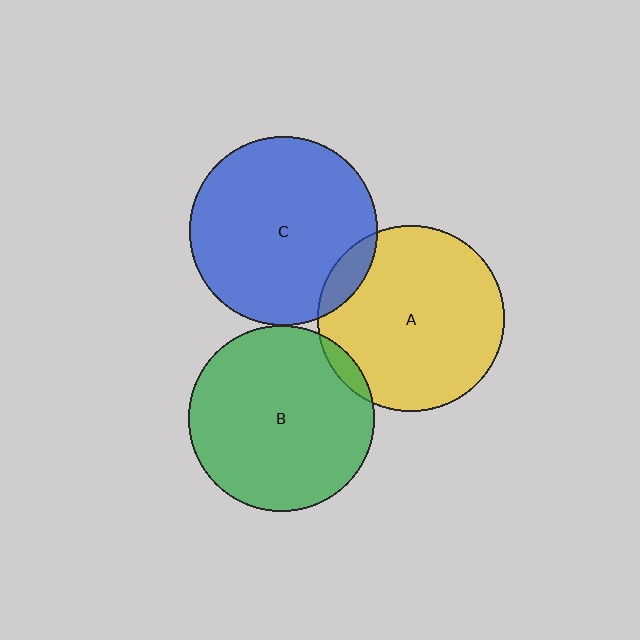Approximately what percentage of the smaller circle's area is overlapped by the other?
Approximately 10%.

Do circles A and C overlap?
Yes.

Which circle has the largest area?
Circle C (blue).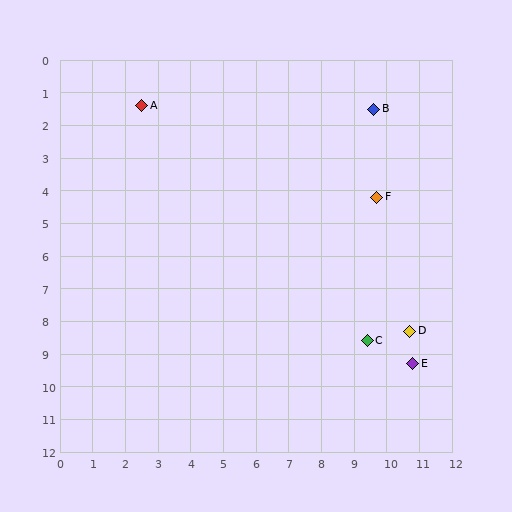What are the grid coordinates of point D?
Point D is at approximately (10.7, 8.3).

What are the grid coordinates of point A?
Point A is at approximately (2.5, 1.4).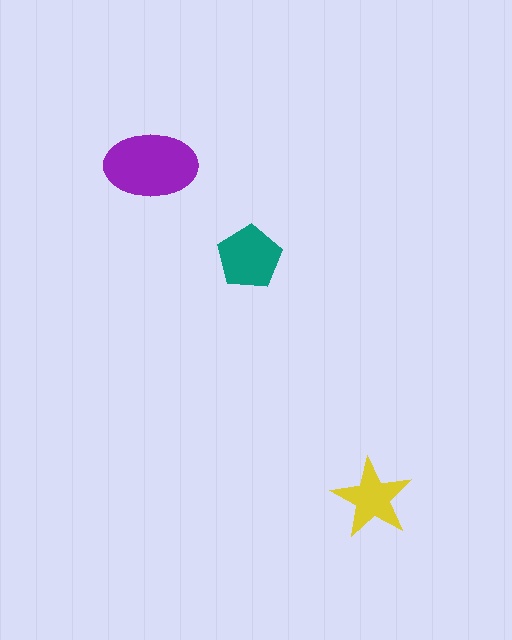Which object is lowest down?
The yellow star is bottommost.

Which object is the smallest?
The yellow star.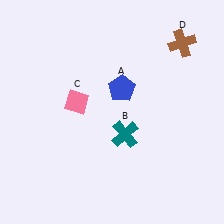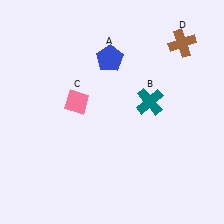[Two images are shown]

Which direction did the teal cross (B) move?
The teal cross (B) moved up.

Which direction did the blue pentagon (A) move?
The blue pentagon (A) moved up.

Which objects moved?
The objects that moved are: the blue pentagon (A), the teal cross (B).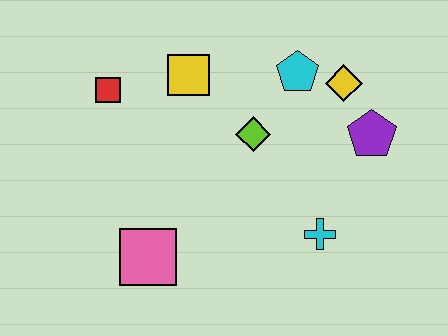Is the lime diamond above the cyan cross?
Yes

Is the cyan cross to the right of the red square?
Yes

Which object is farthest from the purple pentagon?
The red square is farthest from the purple pentagon.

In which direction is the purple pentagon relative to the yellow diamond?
The purple pentagon is below the yellow diamond.